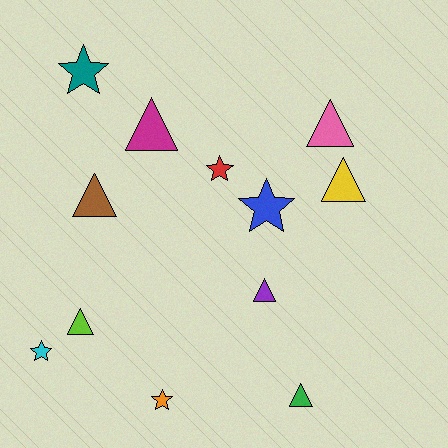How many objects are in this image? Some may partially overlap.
There are 12 objects.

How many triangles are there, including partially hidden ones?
There are 7 triangles.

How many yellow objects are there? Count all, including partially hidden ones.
There is 1 yellow object.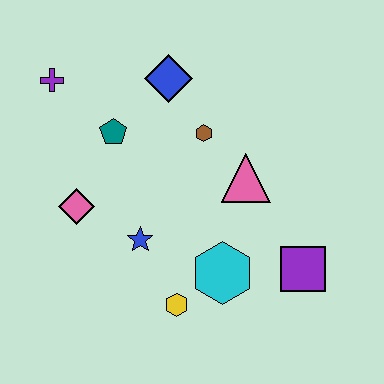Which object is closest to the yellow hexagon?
The cyan hexagon is closest to the yellow hexagon.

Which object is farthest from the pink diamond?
The purple square is farthest from the pink diamond.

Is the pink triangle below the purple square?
No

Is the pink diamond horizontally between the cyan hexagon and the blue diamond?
No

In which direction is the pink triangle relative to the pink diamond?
The pink triangle is to the right of the pink diamond.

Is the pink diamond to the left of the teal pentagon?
Yes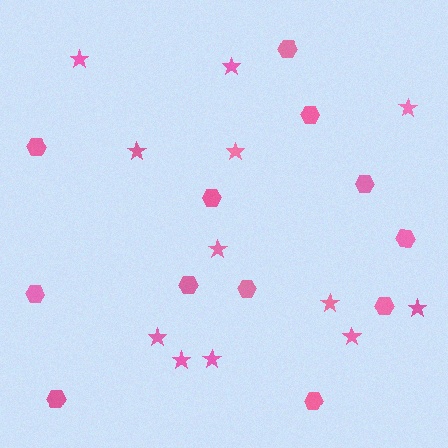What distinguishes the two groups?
There are 2 groups: one group of hexagons (12) and one group of stars (12).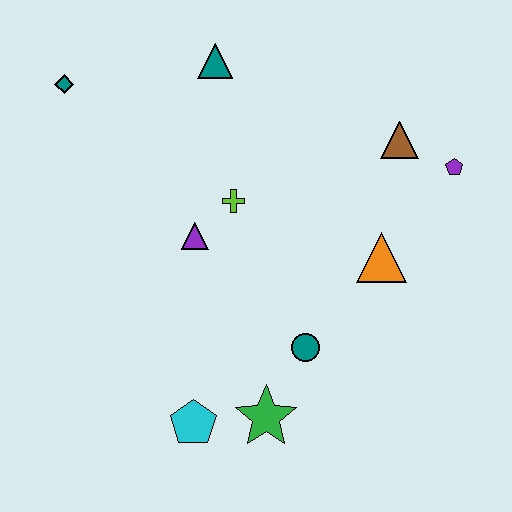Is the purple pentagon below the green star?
No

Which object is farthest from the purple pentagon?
The teal diamond is farthest from the purple pentagon.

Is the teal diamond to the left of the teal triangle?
Yes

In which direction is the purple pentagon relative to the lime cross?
The purple pentagon is to the right of the lime cross.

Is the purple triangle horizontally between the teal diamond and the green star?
Yes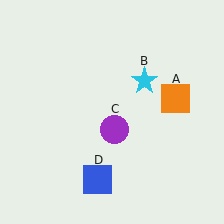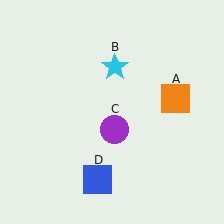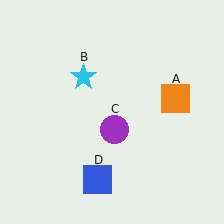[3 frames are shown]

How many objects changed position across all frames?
1 object changed position: cyan star (object B).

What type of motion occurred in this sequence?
The cyan star (object B) rotated counterclockwise around the center of the scene.